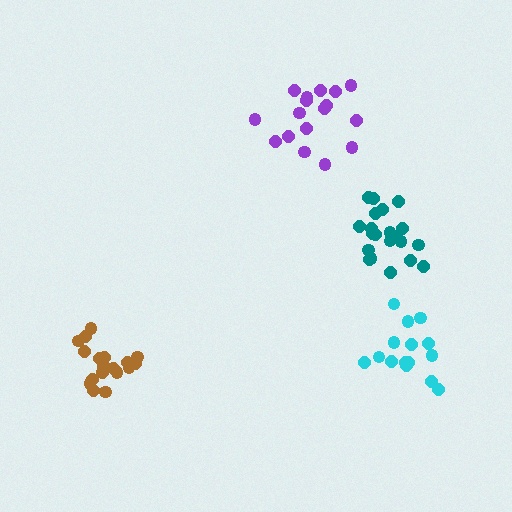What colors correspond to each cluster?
The clusters are colored: brown, teal, cyan, purple.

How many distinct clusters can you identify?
There are 4 distinct clusters.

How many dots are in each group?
Group 1: 20 dots, Group 2: 21 dots, Group 3: 15 dots, Group 4: 17 dots (73 total).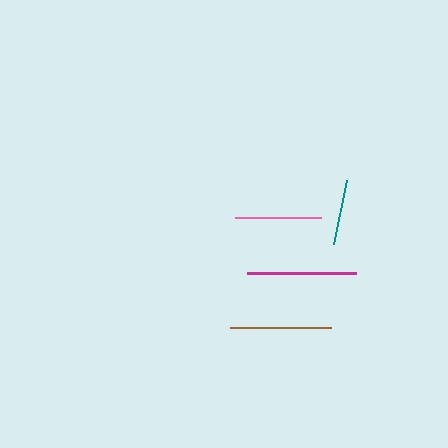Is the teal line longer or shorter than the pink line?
The pink line is longer than the teal line.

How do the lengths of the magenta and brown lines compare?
The magenta and brown lines are approximately the same length.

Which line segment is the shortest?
The teal line is the shortest at approximately 66 pixels.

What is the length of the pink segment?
The pink segment is approximately 87 pixels long.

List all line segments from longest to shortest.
From longest to shortest: magenta, brown, pink, teal.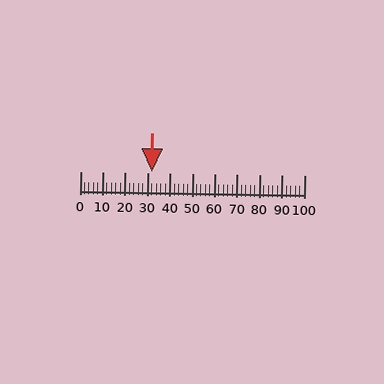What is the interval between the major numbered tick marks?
The major tick marks are spaced 10 units apart.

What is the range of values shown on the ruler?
The ruler shows values from 0 to 100.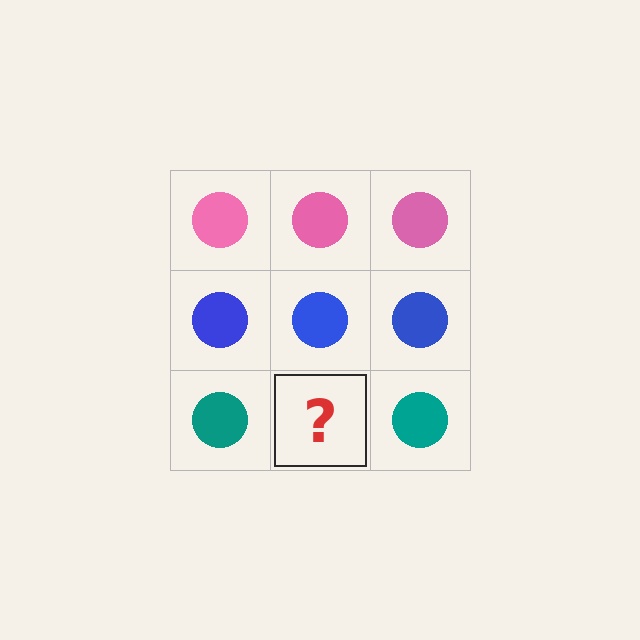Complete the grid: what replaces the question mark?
The question mark should be replaced with a teal circle.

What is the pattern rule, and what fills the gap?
The rule is that each row has a consistent color. The gap should be filled with a teal circle.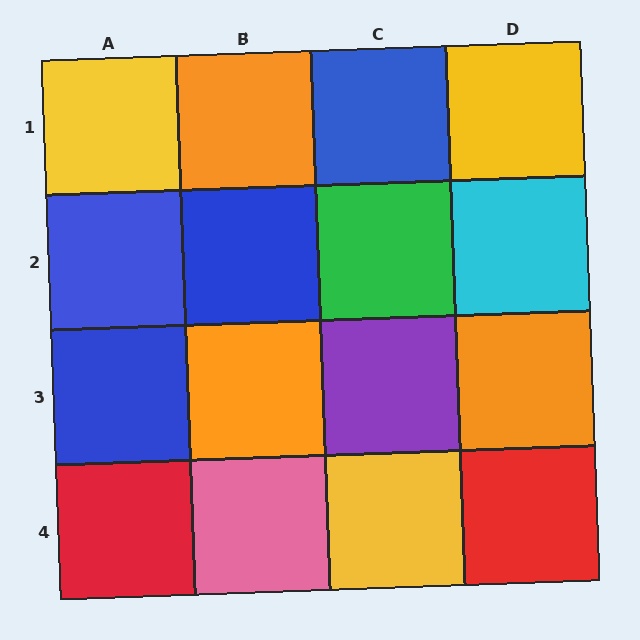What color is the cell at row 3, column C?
Purple.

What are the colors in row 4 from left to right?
Red, pink, yellow, red.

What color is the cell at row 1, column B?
Orange.